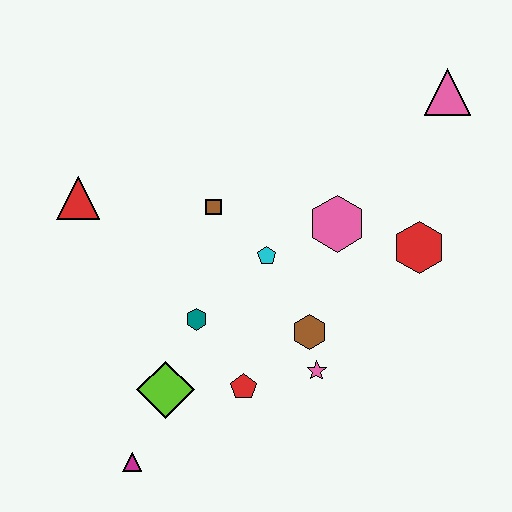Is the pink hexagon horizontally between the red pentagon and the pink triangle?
Yes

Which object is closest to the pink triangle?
The red hexagon is closest to the pink triangle.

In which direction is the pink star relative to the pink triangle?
The pink star is below the pink triangle.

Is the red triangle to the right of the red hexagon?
No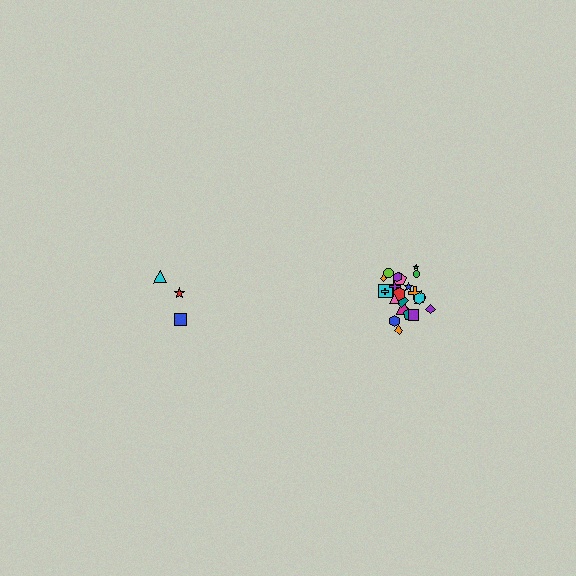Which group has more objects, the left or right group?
The right group.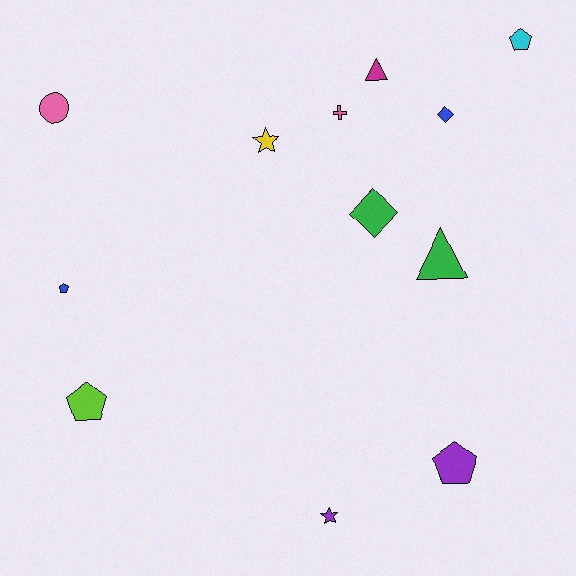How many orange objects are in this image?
There are no orange objects.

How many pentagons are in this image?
There are 4 pentagons.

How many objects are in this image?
There are 12 objects.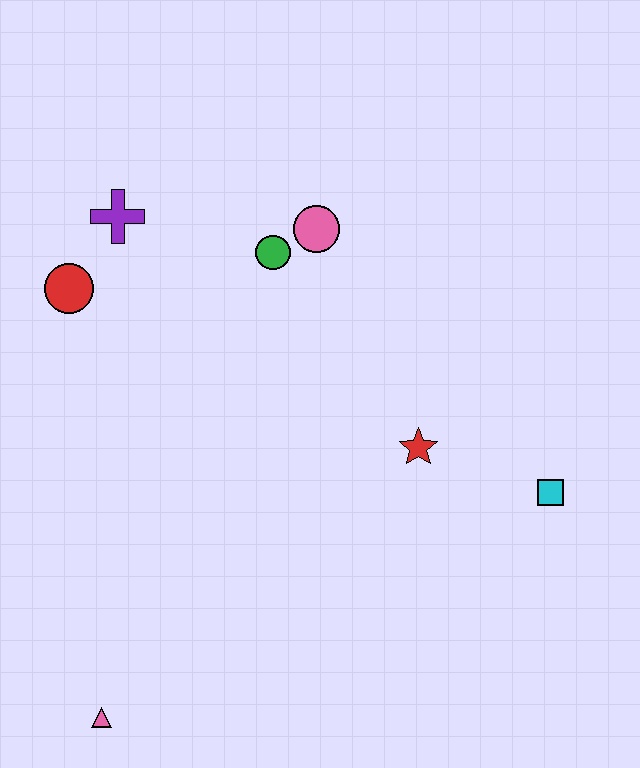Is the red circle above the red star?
Yes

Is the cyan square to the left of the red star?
No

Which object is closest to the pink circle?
The green circle is closest to the pink circle.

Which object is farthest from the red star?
The pink triangle is farthest from the red star.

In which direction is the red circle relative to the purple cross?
The red circle is below the purple cross.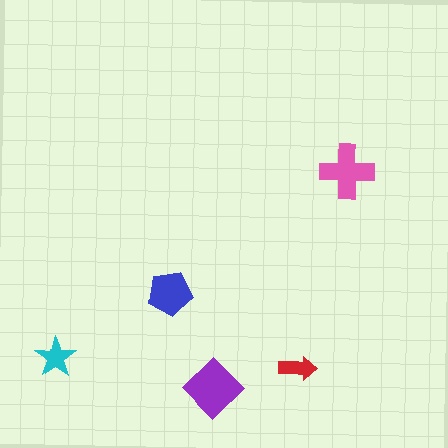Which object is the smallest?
The red arrow.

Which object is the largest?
The purple diamond.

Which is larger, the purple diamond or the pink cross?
The purple diamond.